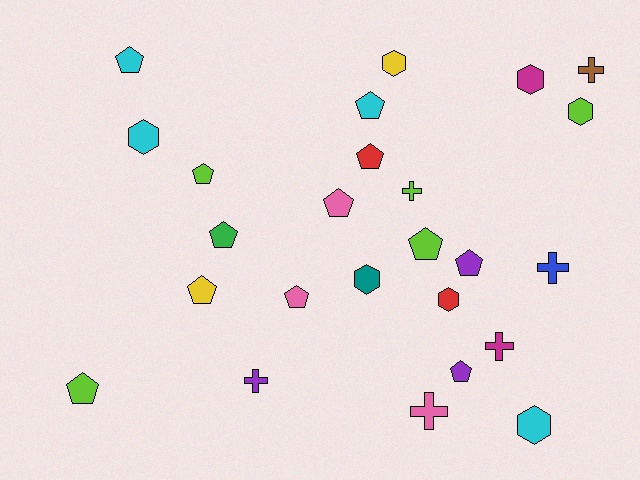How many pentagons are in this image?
There are 12 pentagons.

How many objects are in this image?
There are 25 objects.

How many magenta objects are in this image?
There are 2 magenta objects.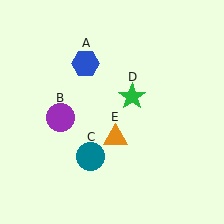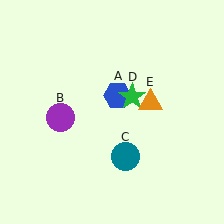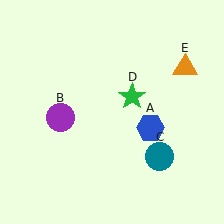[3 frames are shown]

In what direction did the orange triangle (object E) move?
The orange triangle (object E) moved up and to the right.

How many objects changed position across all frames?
3 objects changed position: blue hexagon (object A), teal circle (object C), orange triangle (object E).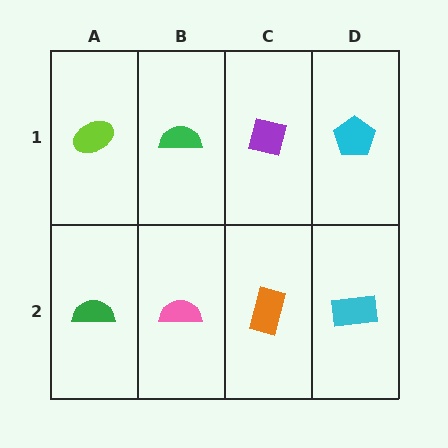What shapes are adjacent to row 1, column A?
A green semicircle (row 2, column A), a green semicircle (row 1, column B).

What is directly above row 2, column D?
A cyan pentagon.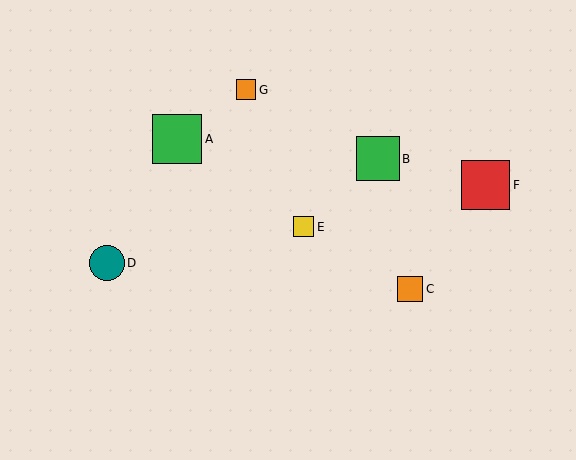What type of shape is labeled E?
Shape E is a yellow square.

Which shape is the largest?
The green square (labeled A) is the largest.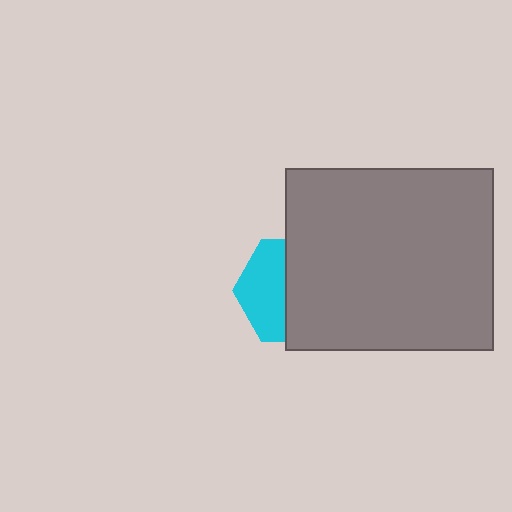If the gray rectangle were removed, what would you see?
You would see the complete cyan hexagon.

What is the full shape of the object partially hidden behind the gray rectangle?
The partially hidden object is a cyan hexagon.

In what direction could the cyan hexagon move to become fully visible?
The cyan hexagon could move left. That would shift it out from behind the gray rectangle entirely.